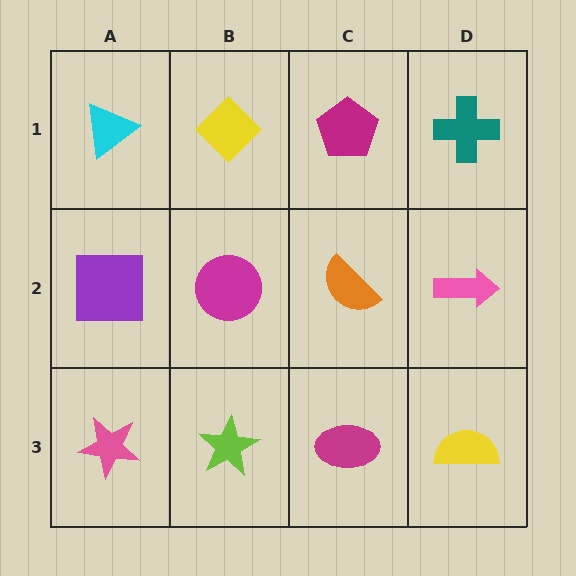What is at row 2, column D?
A pink arrow.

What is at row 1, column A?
A cyan triangle.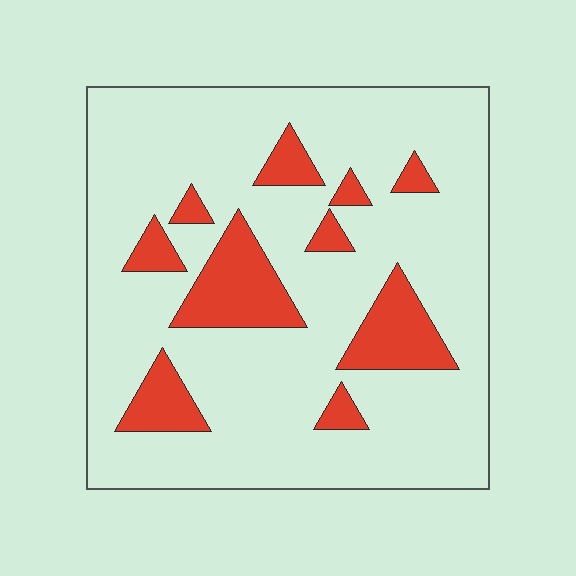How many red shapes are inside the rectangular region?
10.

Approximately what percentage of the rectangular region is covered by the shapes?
Approximately 20%.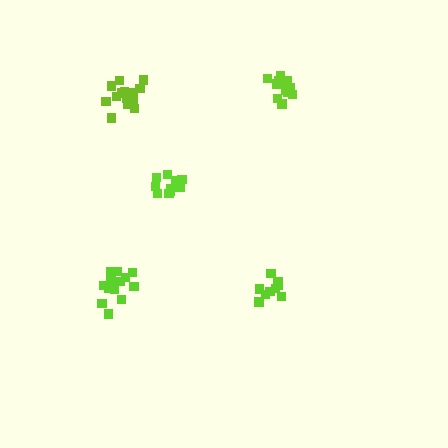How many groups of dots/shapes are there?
There are 5 groups.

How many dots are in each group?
Group 1: 9 dots, Group 2: 11 dots, Group 3: 14 dots, Group 4: 15 dots, Group 5: 15 dots (64 total).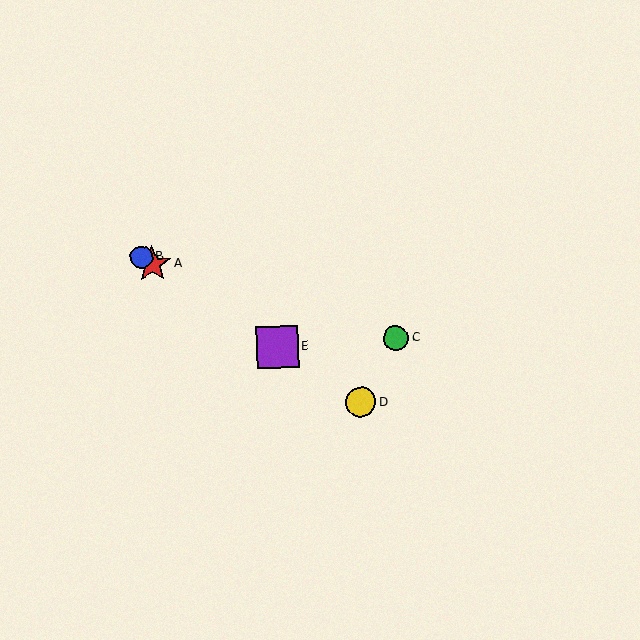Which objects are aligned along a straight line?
Objects A, B, D, E are aligned along a straight line.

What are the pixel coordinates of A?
Object A is at (152, 264).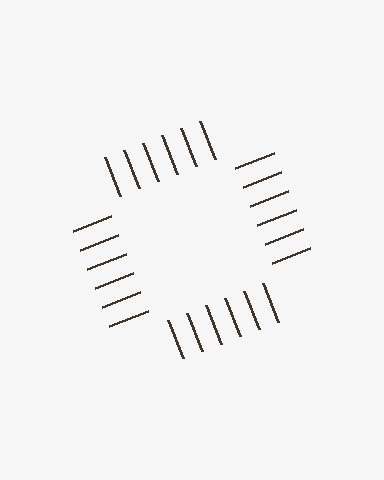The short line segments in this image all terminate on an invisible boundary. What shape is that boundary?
An illusory square — the line segments terminate on its edges but no continuous stroke is drawn.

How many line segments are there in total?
24 — 6 along each of the 4 edges.